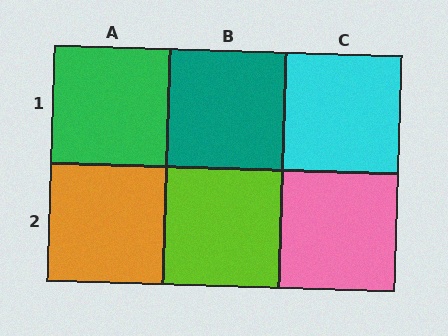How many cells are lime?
1 cell is lime.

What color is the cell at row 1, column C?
Cyan.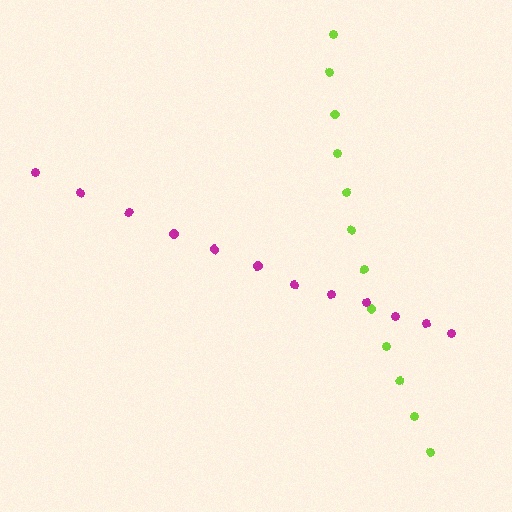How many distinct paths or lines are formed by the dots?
There are 2 distinct paths.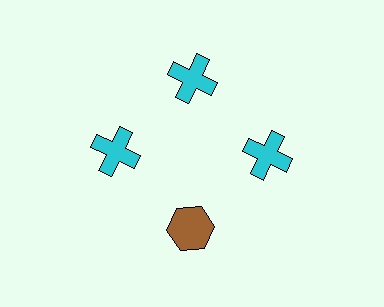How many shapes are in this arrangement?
There are 4 shapes arranged in a ring pattern.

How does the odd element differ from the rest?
It differs in both color (brown instead of cyan) and shape (hexagon instead of cross).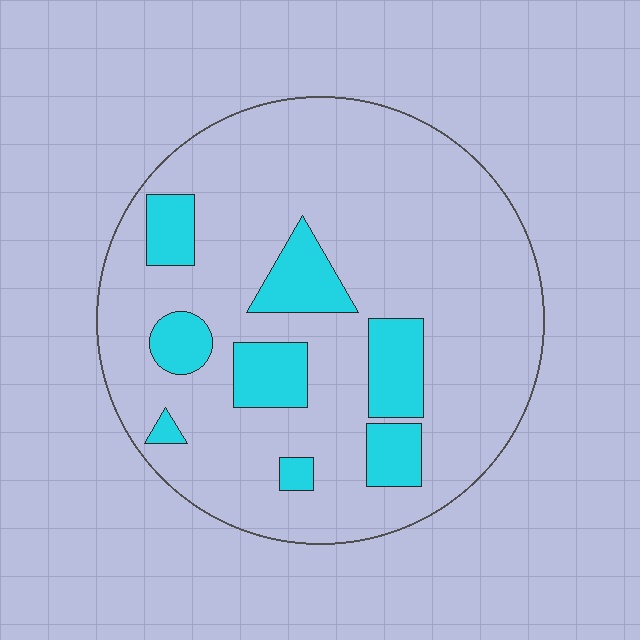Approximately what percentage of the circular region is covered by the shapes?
Approximately 20%.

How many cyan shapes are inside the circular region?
8.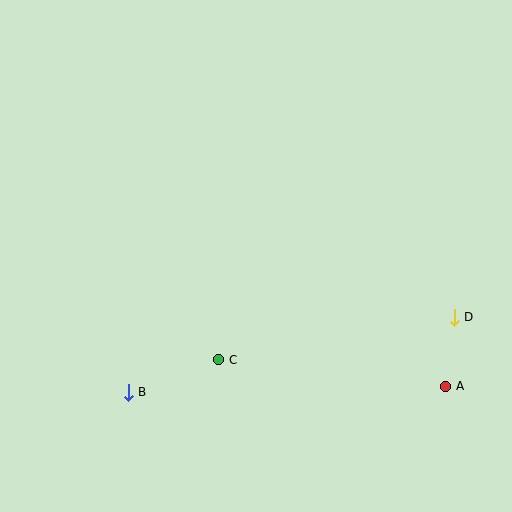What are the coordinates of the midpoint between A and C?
The midpoint between A and C is at (332, 373).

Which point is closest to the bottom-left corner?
Point B is closest to the bottom-left corner.